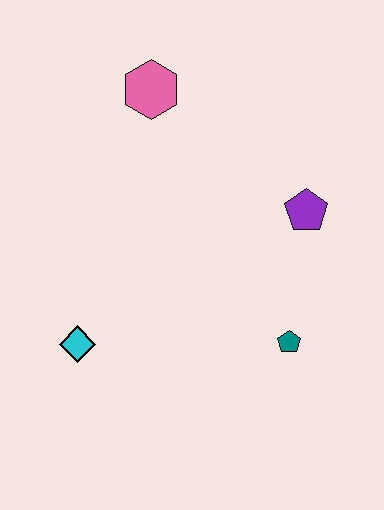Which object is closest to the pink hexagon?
The purple pentagon is closest to the pink hexagon.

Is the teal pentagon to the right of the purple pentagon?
No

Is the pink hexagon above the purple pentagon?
Yes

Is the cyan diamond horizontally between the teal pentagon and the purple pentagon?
No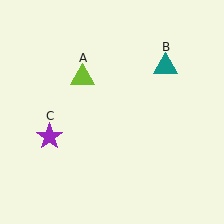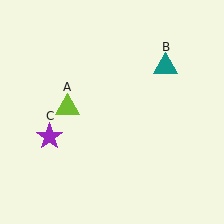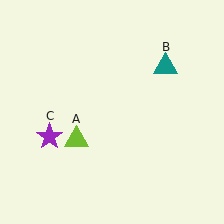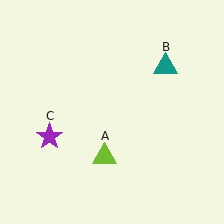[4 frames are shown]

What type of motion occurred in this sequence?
The lime triangle (object A) rotated counterclockwise around the center of the scene.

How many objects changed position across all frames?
1 object changed position: lime triangle (object A).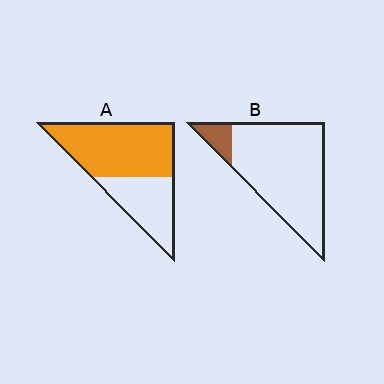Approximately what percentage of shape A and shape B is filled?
A is approximately 65% and B is approximately 10%.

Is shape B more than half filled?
No.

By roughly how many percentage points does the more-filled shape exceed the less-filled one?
By roughly 50 percentage points (A over B).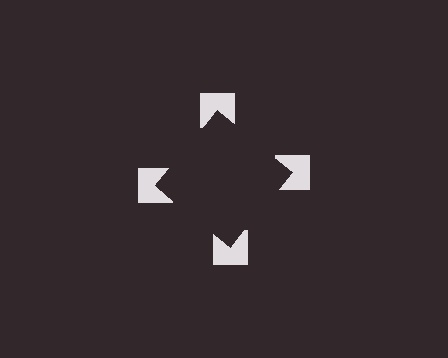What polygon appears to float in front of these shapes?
An illusory square — its edges are inferred from the aligned wedge cuts in the notched squares, not physically drawn.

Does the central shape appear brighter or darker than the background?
It typically appears slightly darker than the background, even though no actual brightness change is drawn.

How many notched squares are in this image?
There are 4 — one at each vertex of the illusory square.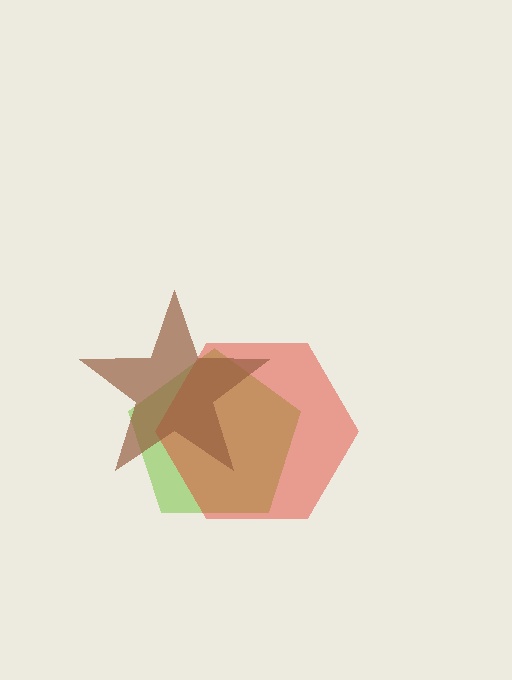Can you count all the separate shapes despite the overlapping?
Yes, there are 3 separate shapes.